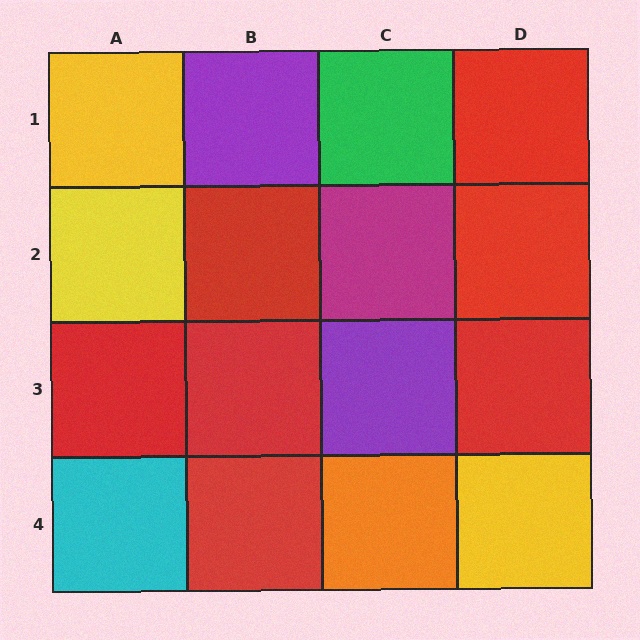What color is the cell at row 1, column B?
Purple.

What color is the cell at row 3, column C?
Purple.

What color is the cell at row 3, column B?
Red.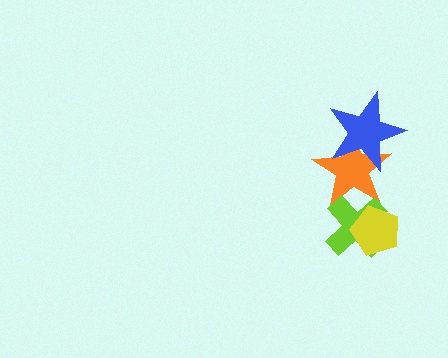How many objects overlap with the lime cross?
2 objects overlap with the lime cross.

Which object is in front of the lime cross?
The yellow pentagon is in front of the lime cross.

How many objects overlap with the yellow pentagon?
1 object overlaps with the yellow pentagon.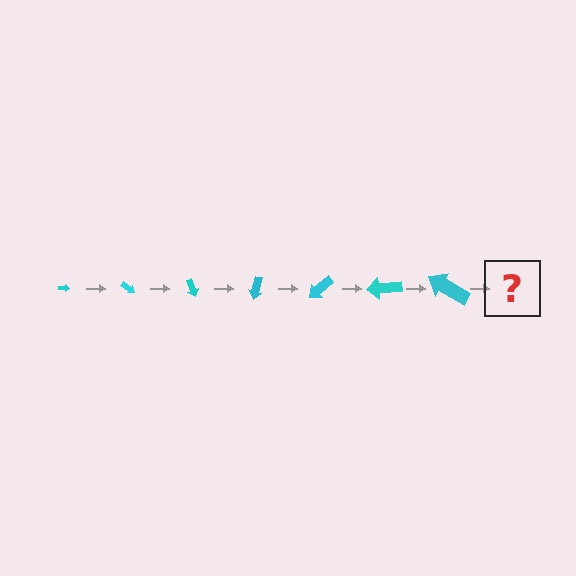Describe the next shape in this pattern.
It should be an arrow, larger than the previous one and rotated 245 degrees from the start.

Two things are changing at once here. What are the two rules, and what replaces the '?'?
The two rules are that the arrow grows larger each step and it rotates 35 degrees each step. The '?' should be an arrow, larger than the previous one and rotated 245 degrees from the start.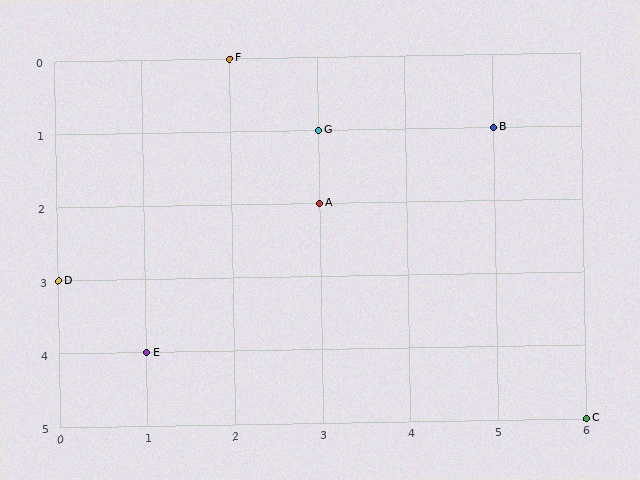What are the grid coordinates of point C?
Point C is at grid coordinates (6, 5).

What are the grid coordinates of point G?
Point G is at grid coordinates (3, 1).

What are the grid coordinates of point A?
Point A is at grid coordinates (3, 2).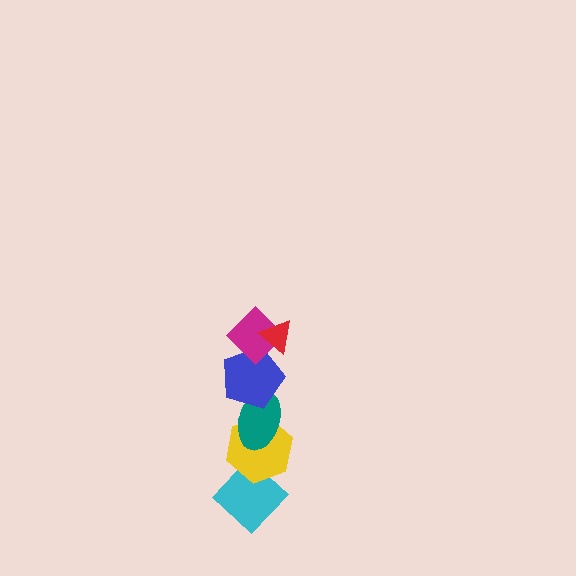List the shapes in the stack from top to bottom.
From top to bottom: the red triangle, the magenta diamond, the blue pentagon, the teal ellipse, the yellow hexagon, the cyan diamond.